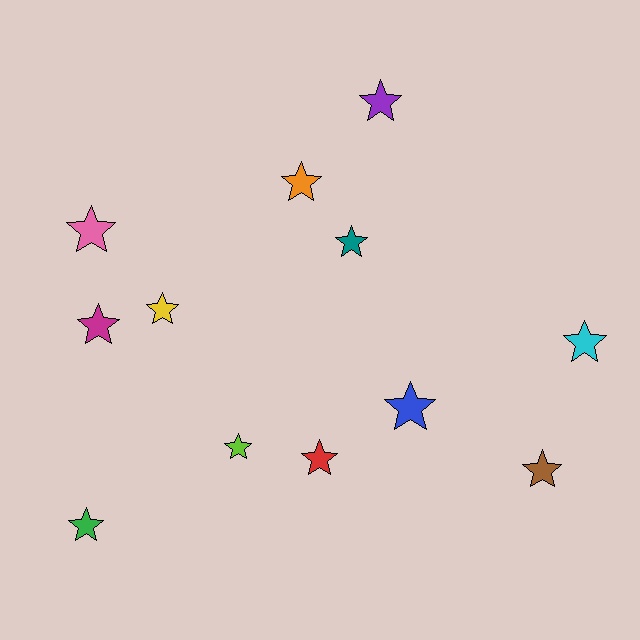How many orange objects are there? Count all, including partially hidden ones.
There is 1 orange object.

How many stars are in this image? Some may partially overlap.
There are 12 stars.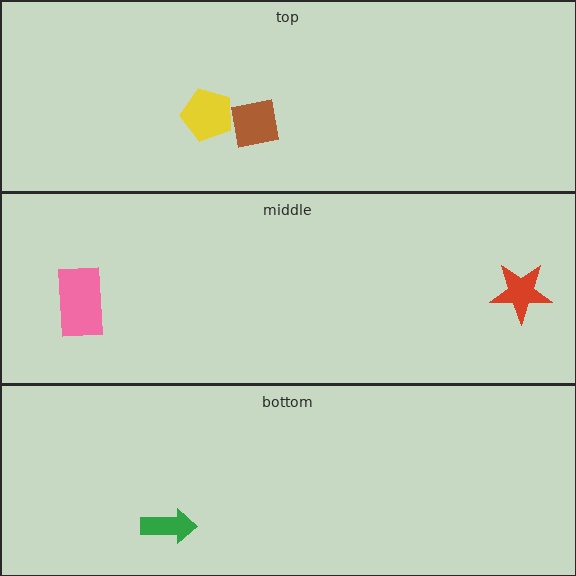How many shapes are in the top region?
2.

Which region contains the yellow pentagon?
The top region.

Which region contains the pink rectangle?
The middle region.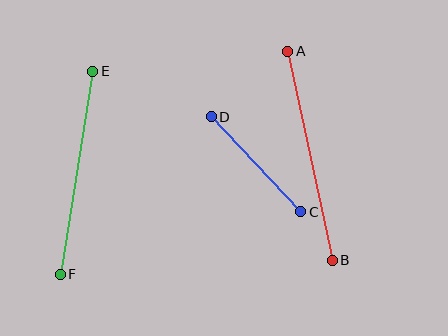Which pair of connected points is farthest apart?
Points A and B are farthest apart.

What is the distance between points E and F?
The distance is approximately 206 pixels.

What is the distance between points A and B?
The distance is approximately 214 pixels.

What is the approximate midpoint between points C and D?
The midpoint is at approximately (256, 164) pixels.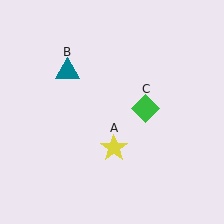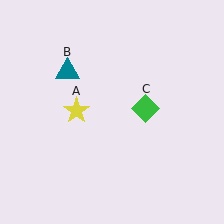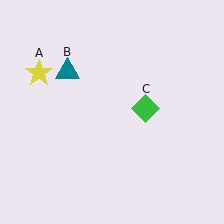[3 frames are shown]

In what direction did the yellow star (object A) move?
The yellow star (object A) moved up and to the left.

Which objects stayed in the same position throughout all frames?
Teal triangle (object B) and green diamond (object C) remained stationary.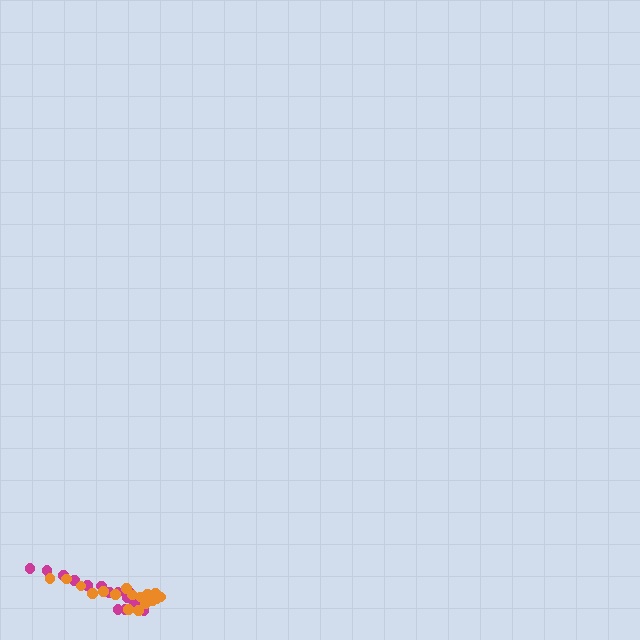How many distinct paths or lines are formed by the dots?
There are 2 distinct paths.